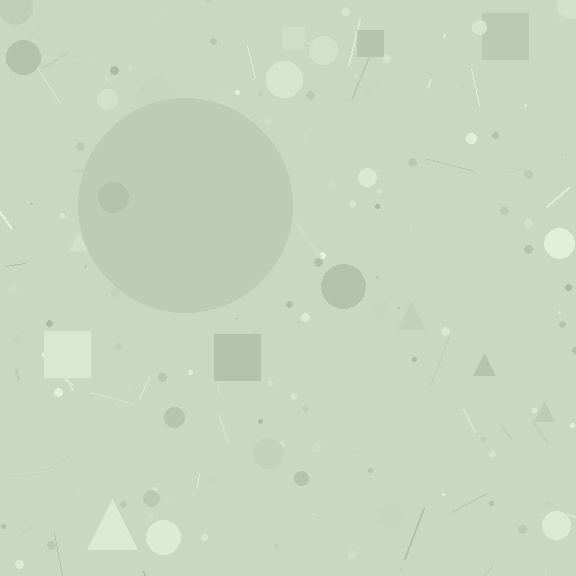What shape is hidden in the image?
A circle is hidden in the image.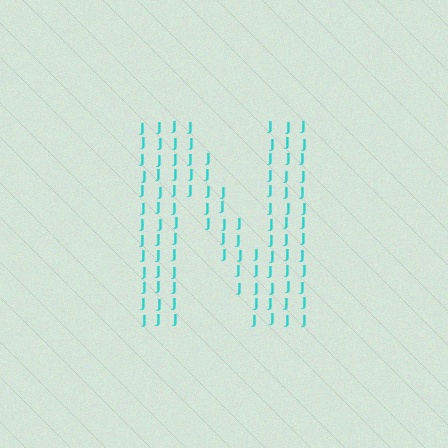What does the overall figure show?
The overall figure shows the letter N.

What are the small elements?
The small elements are letter J's.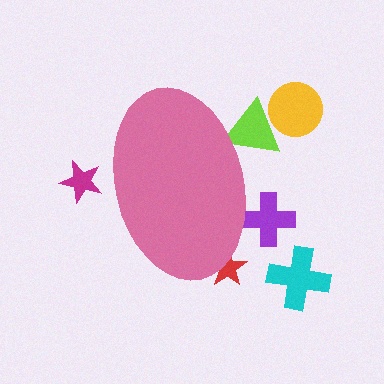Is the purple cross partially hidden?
Yes, the purple cross is partially hidden behind the pink ellipse.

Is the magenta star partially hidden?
Yes, the magenta star is partially hidden behind the pink ellipse.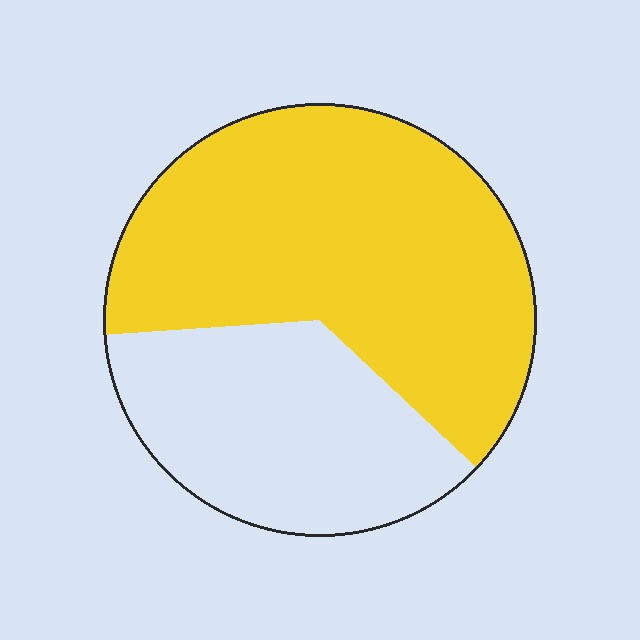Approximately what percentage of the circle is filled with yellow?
Approximately 65%.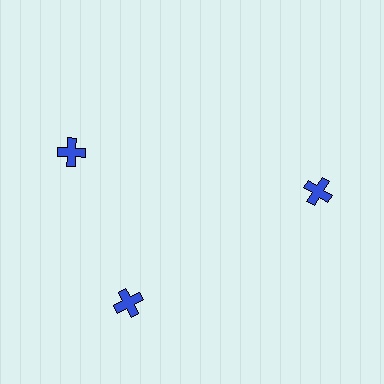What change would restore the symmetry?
The symmetry would be restored by rotating it back into even spacing with its neighbors so that all 3 crosses sit at equal angles and equal distance from the center.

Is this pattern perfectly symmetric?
No. The 3 blue crosses are arranged in a ring, but one element near the 11 o'clock position is rotated out of alignment along the ring, breaking the 3-fold rotational symmetry.